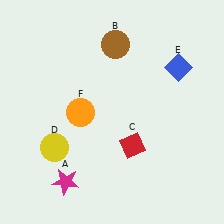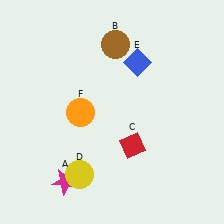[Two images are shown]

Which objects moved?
The objects that moved are: the yellow circle (D), the blue diamond (E).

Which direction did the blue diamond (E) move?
The blue diamond (E) moved left.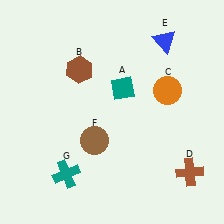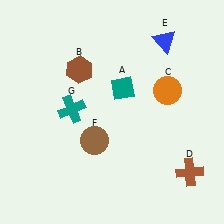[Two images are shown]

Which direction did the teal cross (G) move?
The teal cross (G) moved up.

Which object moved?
The teal cross (G) moved up.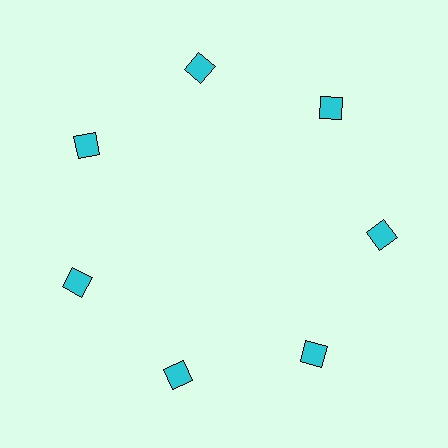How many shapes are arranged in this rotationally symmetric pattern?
There are 7 shapes, arranged in 7 groups of 1.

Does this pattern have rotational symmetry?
Yes, this pattern has 7-fold rotational symmetry. It looks the same after rotating 51 degrees around the center.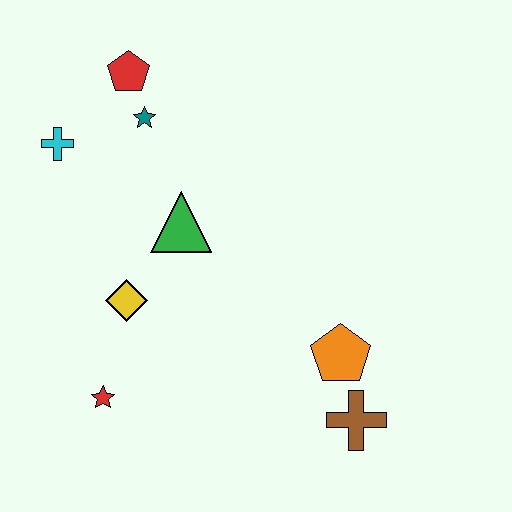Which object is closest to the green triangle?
The yellow diamond is closest to the green triangle.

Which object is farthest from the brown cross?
The red pentagon is farthest from the brown cross.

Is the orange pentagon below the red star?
No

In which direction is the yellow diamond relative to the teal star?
The yellow diamond is below the teal star.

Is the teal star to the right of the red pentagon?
Yes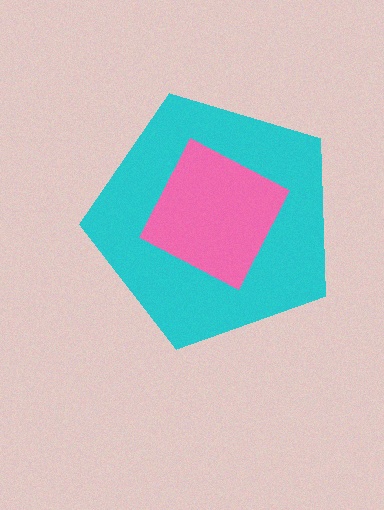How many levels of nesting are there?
2.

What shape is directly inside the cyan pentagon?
The pink square.